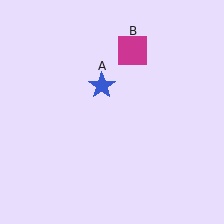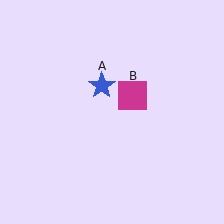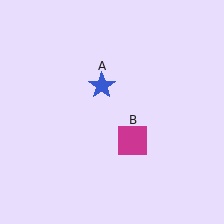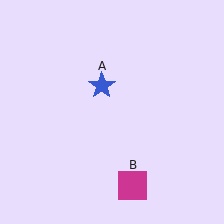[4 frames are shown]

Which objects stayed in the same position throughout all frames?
Blue star (object A) remained stationary.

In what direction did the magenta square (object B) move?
The magenta square (object B) moved down.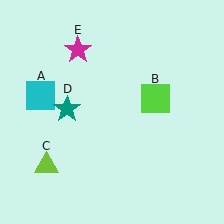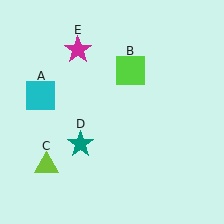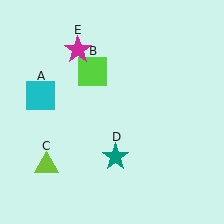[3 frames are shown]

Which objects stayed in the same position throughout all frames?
Cyan square (object A) and lime triangle (object C) and magenta star (object E) remained stationary.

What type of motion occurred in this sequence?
The lime square (object B), teal star (object D) rotated counterclockwise around the center of the scene.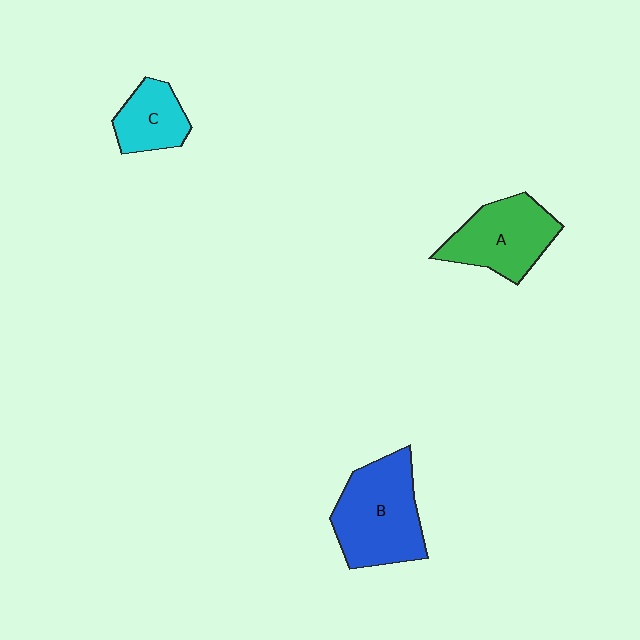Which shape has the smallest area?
Shape C (cyan).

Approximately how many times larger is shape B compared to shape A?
Approximately 1.2 times.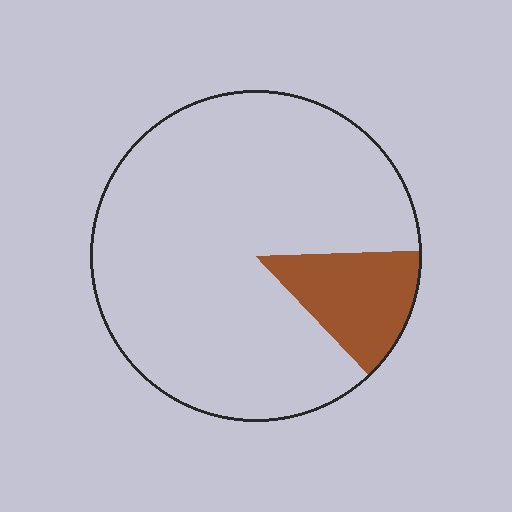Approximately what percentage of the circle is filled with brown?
Approximately 15%.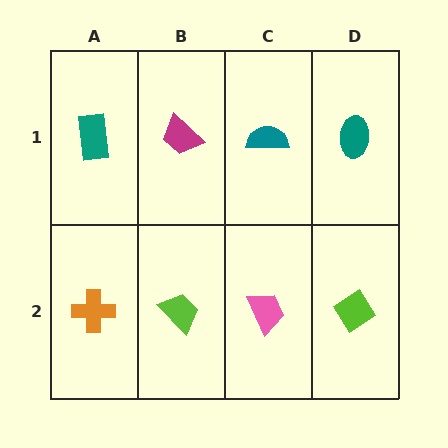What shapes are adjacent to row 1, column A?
An orange cross (row 2, column A), a magenta trapezoid (row 1, column B).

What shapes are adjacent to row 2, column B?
A magenta trapezoid (row 1, column B), an orange cross (row 2, column A), a pink trapezoid (row 2, column C).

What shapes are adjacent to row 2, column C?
A teal semicircle (row 1, column C), a lime trapezoid (row 2, column B), a lime diamond (row 2, column D).